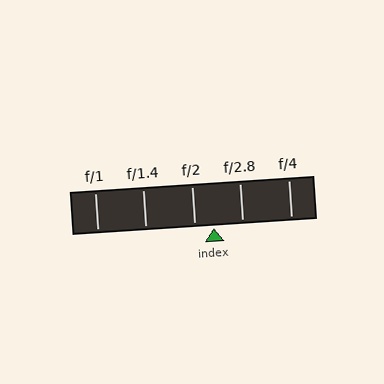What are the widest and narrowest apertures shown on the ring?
The widest aperture shown is f/1 and the narrowest is f/4.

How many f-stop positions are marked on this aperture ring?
There are 5 f-stop positions marked.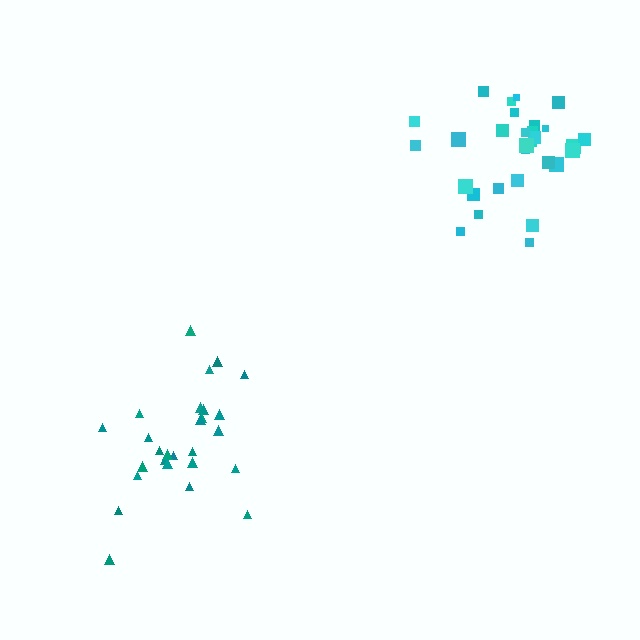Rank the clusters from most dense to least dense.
cyan, teal.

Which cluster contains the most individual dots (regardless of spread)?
Cyan (30).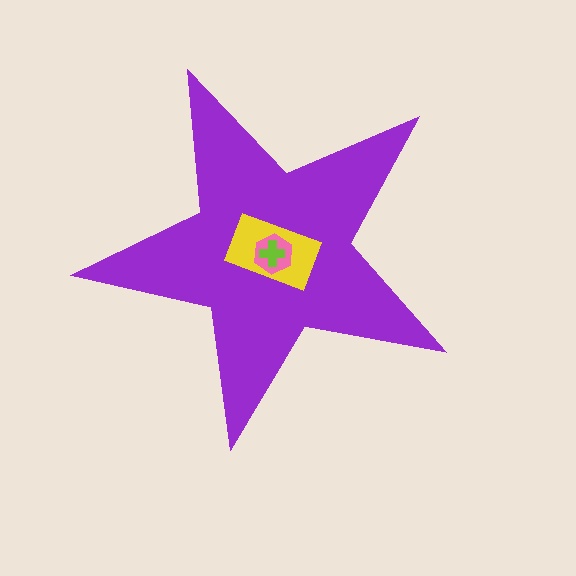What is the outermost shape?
The purple star.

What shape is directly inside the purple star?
The yellow rectangle.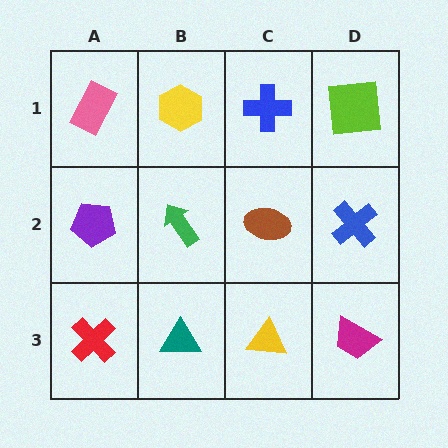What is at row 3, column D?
A magenta trapezoid.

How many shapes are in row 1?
4 shapes.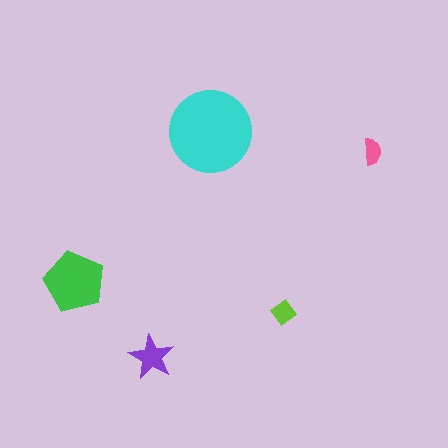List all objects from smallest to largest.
The pink semicircle, the lime diamond, the purple star, the green pentagon, the cyan circle.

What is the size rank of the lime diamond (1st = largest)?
4th.